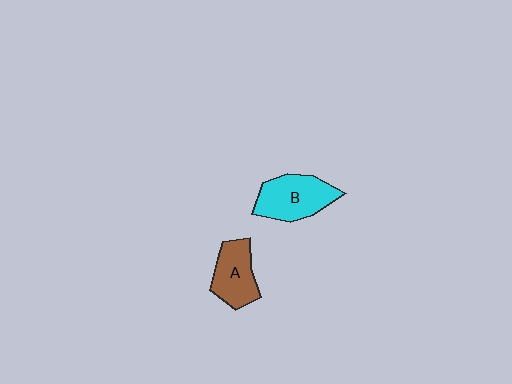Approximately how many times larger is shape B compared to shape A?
Approximately 1.2 times.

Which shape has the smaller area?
Shape A (brown).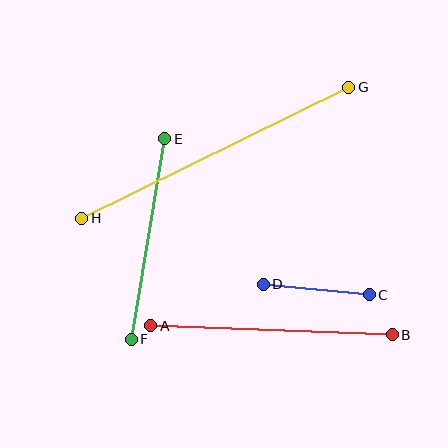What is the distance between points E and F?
The distance is approximately 203 pixels.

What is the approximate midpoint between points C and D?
The midpoint is at approximately (316, 290) pixels.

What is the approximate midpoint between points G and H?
The midpoint is at approximately (215, 153) pixels.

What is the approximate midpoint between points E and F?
The midpoint is at approximately (148, 239) pixels.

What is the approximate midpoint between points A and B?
The midpoint is at approximately (271, 330) pixels.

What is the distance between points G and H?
The distance is approximately 297 pixels.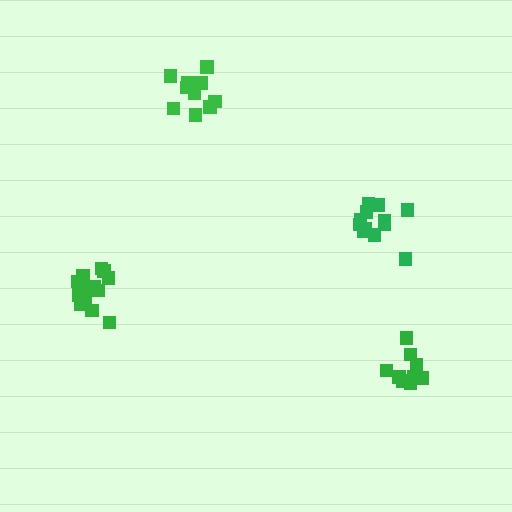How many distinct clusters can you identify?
There are 4 distinct clusters.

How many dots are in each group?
Group 1: 12 dots, Group 2: 9 dots, Group 3: 14 dots, Group 4: 10 dots (45 total).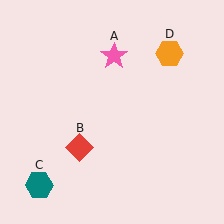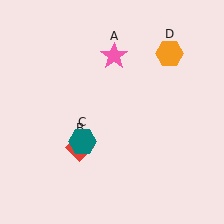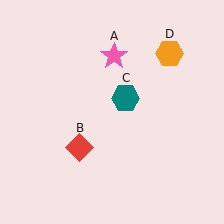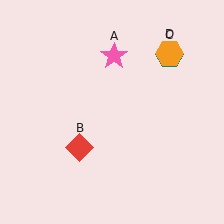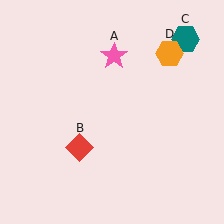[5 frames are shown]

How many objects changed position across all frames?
1 object changed position: teal hexagon (object C).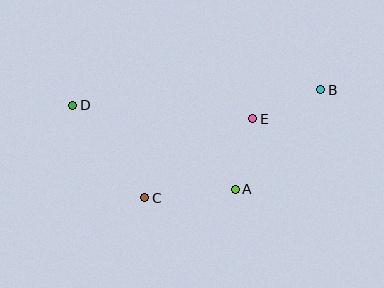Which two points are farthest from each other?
Points B and D are farthest from each other.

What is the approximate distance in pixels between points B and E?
The distance between B and E is approximately 74 pixels.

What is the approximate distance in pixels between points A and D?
The distance between A and D is approximately 183 pixels.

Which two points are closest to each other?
Points A and E are closest to each other.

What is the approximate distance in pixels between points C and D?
The distance between C and D is approximately 117 pixels.